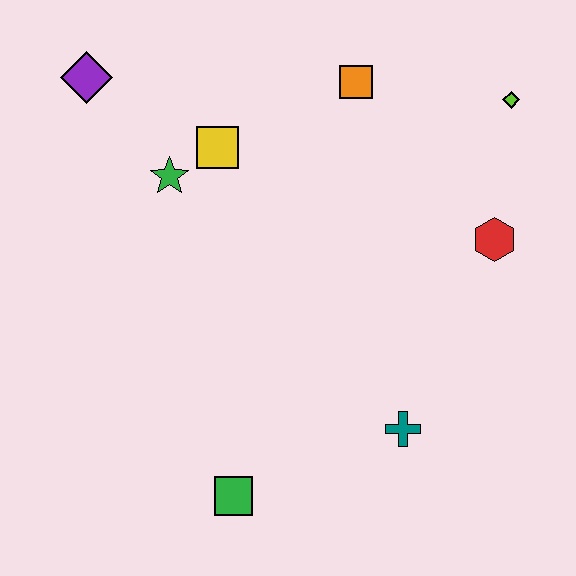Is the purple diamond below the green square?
No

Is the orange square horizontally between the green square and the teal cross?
Yes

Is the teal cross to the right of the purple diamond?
Yes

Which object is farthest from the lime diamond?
The green square is farthest from the lime diamond.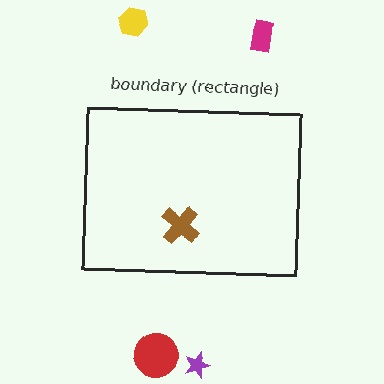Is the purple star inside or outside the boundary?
Outside.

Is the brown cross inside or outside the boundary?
Inside.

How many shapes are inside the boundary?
1 inside, 4 outside.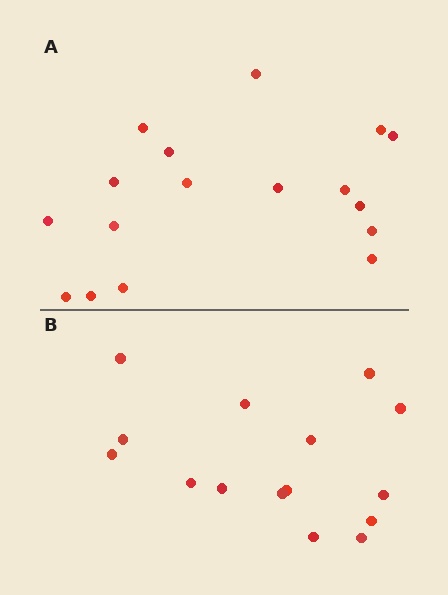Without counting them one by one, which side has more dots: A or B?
Region A (the top region) has more dots.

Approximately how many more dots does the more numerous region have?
Region A has just a few more — roughly 2 or 3 more dots than region B.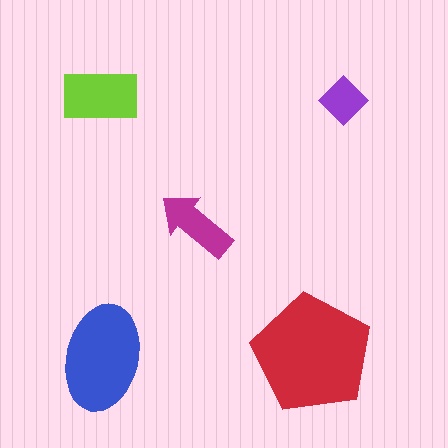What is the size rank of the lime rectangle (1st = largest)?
3rd.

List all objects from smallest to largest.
The purple diamond, the magenta arrow, the lime rectangle, the blue ellipse, the red pentagon.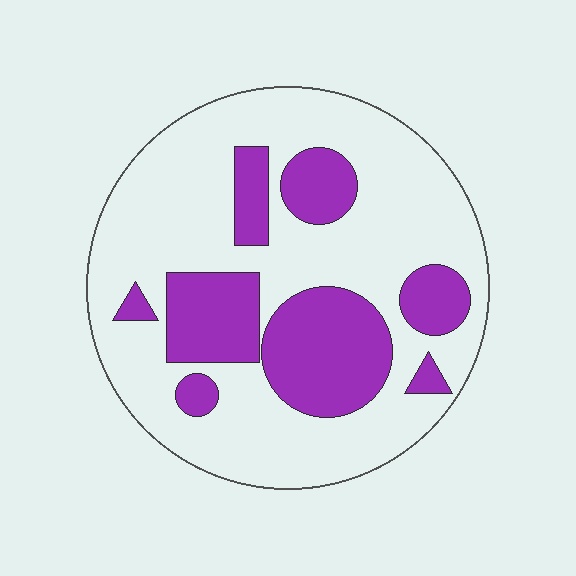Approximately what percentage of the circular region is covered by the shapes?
Approximately 30%.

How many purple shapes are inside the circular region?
8.